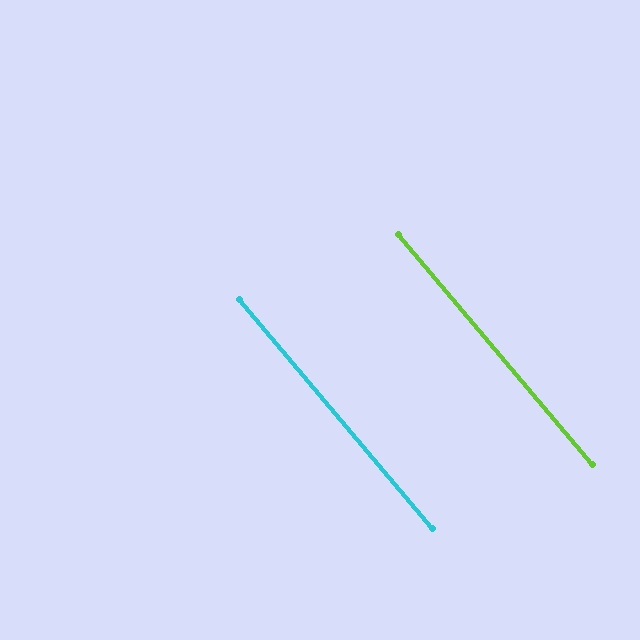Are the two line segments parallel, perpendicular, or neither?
Parallel — their directions differ by only 0.0°.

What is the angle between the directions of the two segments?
Approximately 0 degrees.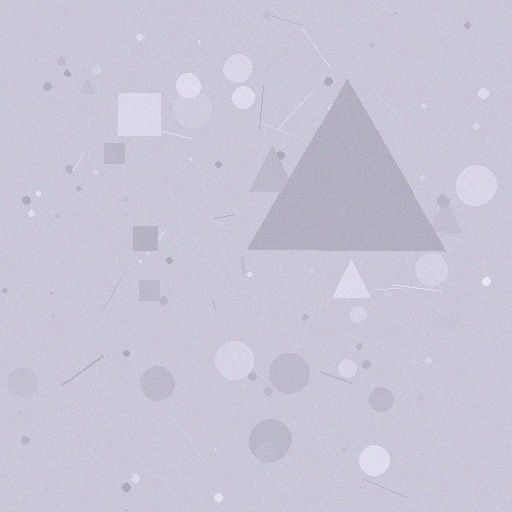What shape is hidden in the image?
A triangle is hidden in the image.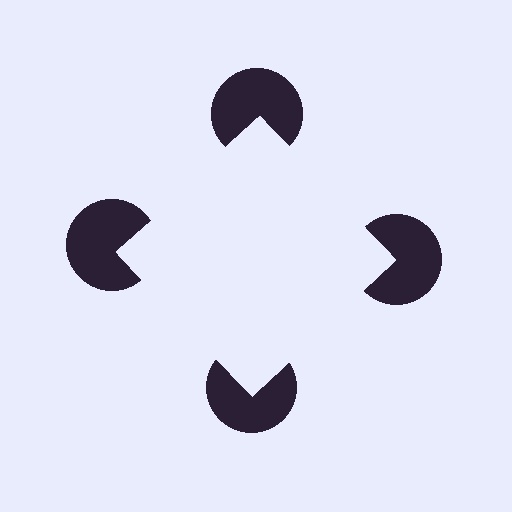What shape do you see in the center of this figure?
An illusory square — its edges are inferred from the aligned wedge cuts in the pac-man discs, not physically drawn.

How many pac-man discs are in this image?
There are 4 — one at each vertex of the illusory square.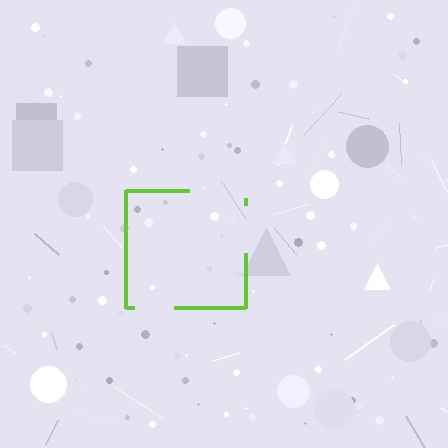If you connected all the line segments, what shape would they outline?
They would outline a square.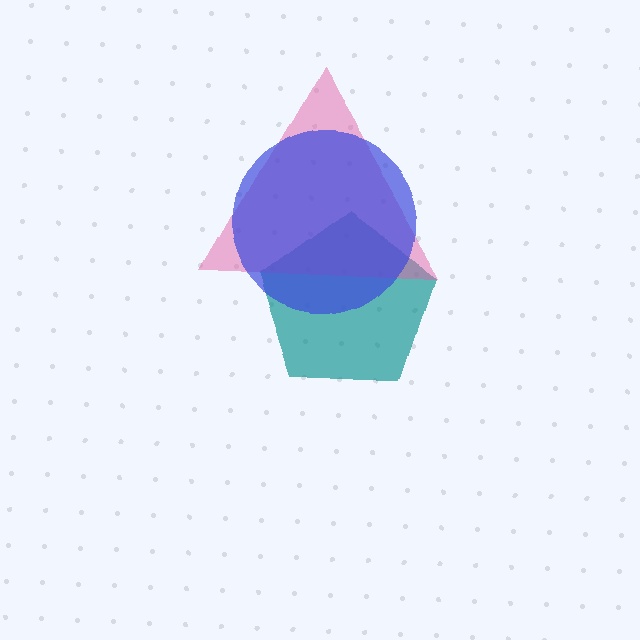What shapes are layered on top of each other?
The layered shapes are: a teal pentagon, a pink triangle, a blue circle.